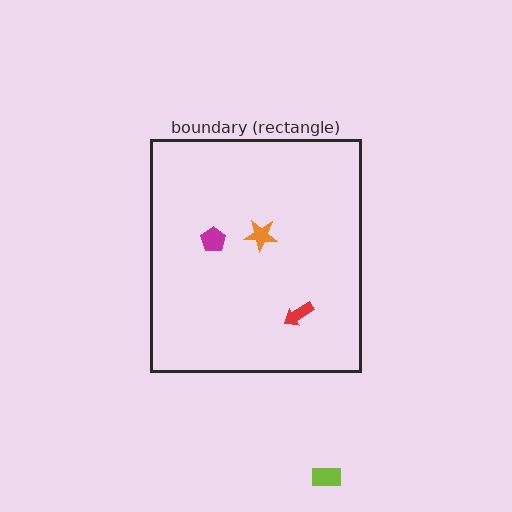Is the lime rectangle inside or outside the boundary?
Outside.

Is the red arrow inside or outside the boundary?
Inside.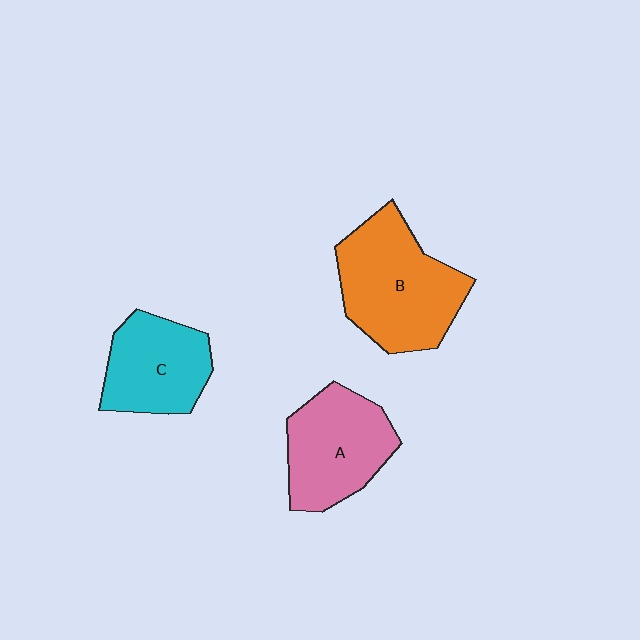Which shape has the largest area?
Shape B (orange).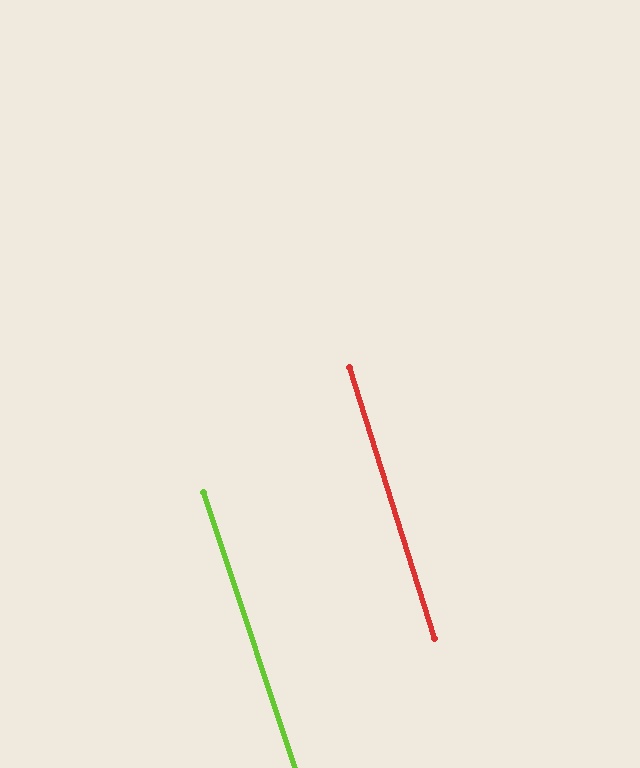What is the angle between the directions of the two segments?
Approximately 1 degree.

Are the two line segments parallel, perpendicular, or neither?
Parallel — their directions differ by only 1.0°.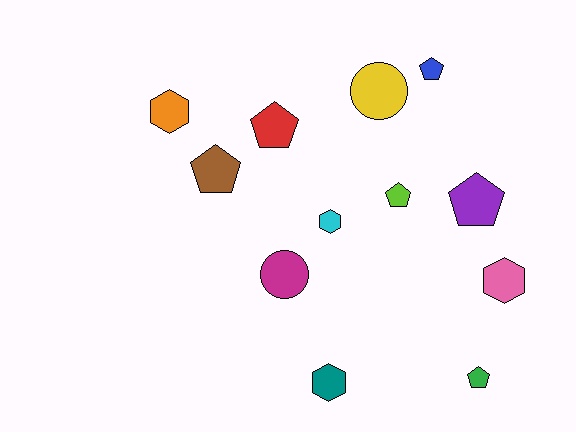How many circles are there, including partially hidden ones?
There are 2 circles.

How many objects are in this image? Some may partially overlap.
There are 12 objects.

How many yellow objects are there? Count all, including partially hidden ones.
There is 1 yellow object.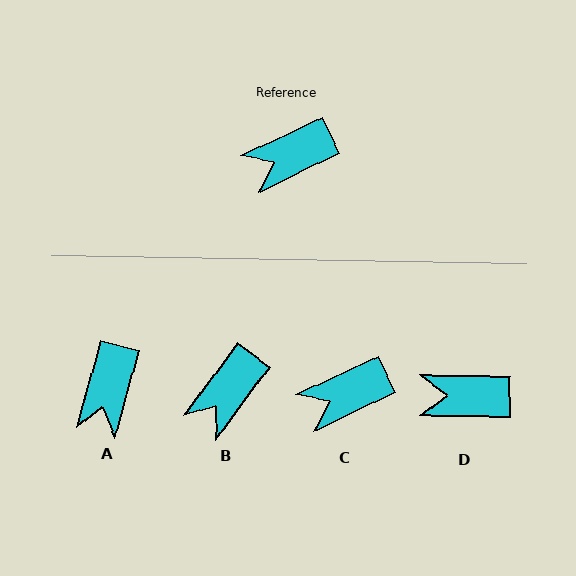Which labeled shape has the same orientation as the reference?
C.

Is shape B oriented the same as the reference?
No, it is off by about 28 degrees.